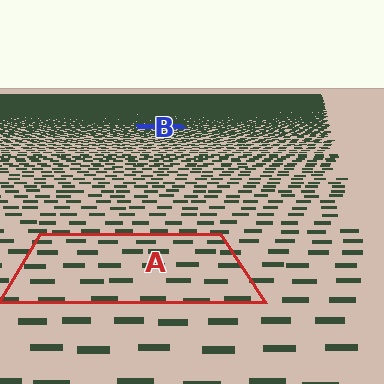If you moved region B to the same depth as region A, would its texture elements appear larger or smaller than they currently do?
They would appear larger. At a closer depth, the same texture elements are projected at a bigger on-screen size.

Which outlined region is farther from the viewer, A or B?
Region B is farther from the viewer — the texture elements inside it appear smaller and more densely packed.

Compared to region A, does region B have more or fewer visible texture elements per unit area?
Region B has more texture elements per unit area — they are packed more densely because it is farther away.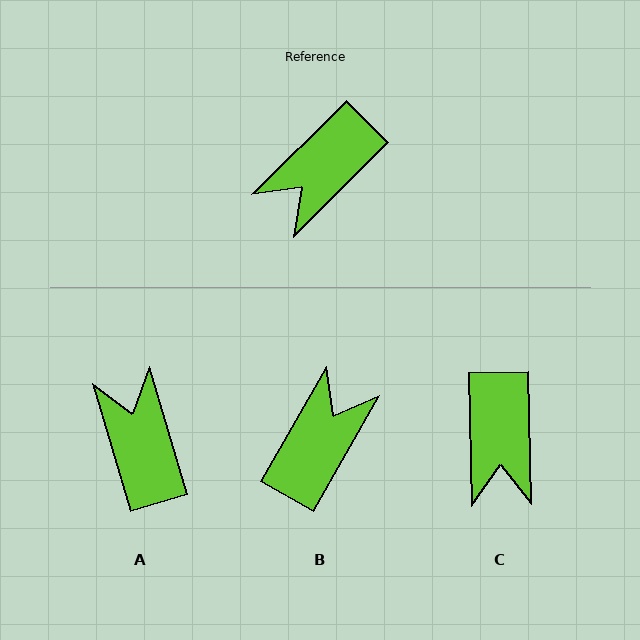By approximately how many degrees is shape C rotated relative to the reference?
Approximately 46 degrees counter-clockwise.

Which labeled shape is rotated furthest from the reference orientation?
B, about 165 degrees away.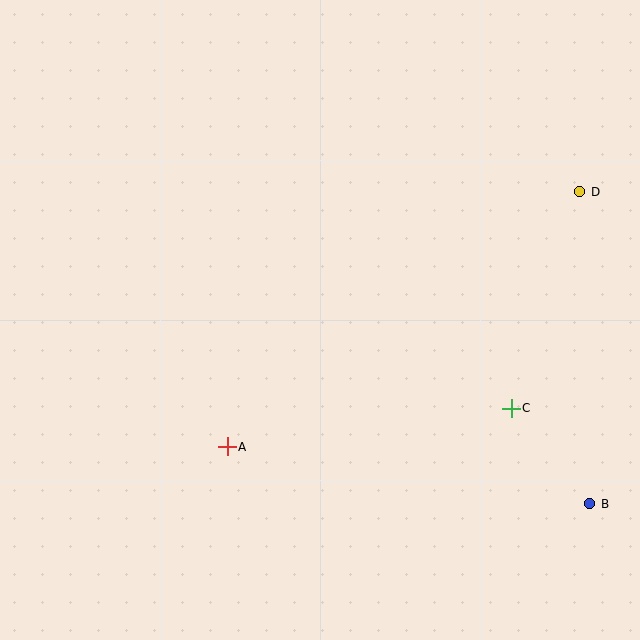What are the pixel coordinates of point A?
Point A is at (227, 447).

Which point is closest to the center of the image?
Point A at (227, 447) is closest to the center.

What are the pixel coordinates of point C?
Point C is at (511, 408).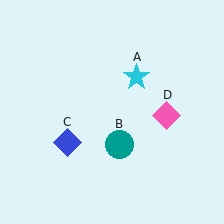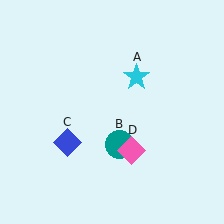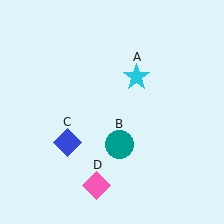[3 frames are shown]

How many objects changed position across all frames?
1 object changed position: pink diamond (object D).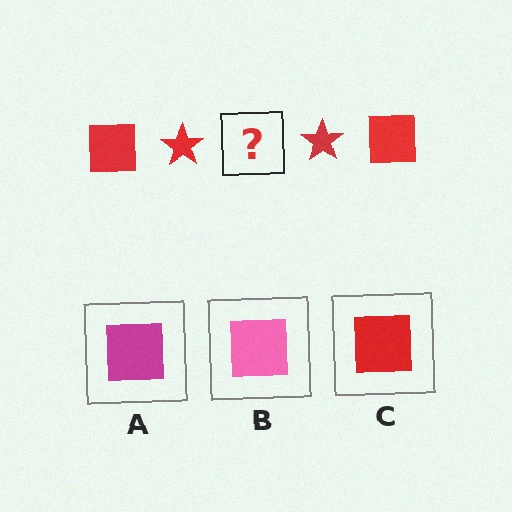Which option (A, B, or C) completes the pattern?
C.